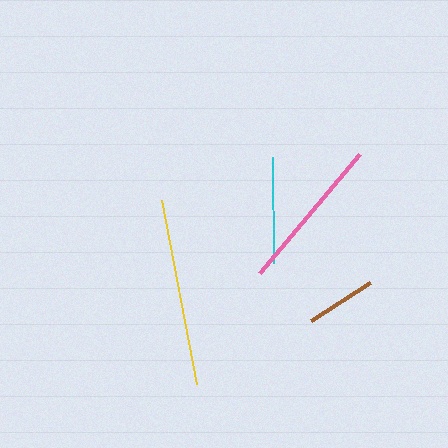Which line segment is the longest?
The yellow line is the longest at approximately 187 pixels.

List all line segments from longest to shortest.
From longest to shortest: yellow, pink, cyan, brown.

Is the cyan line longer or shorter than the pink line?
The pink line is longer than the cyan line.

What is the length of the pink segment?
The pink segment is approximately 156 pixels long.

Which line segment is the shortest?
The brown line is the shortest at approximately 70 pixels.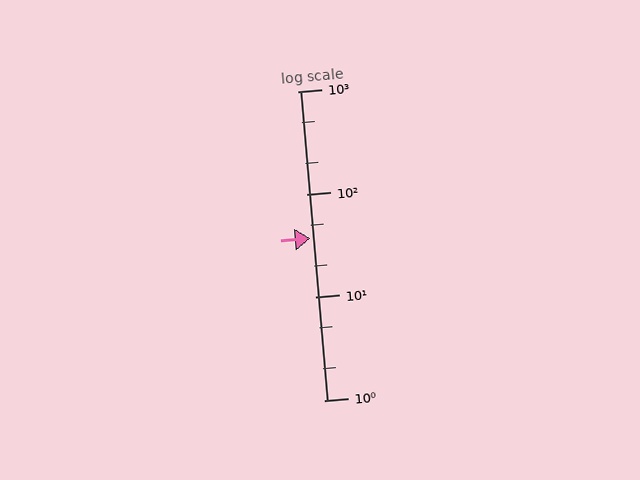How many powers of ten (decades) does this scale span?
The scale spans 3 decades, from 1 to 1000.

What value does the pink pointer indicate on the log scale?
The pointer indicates approximately 37.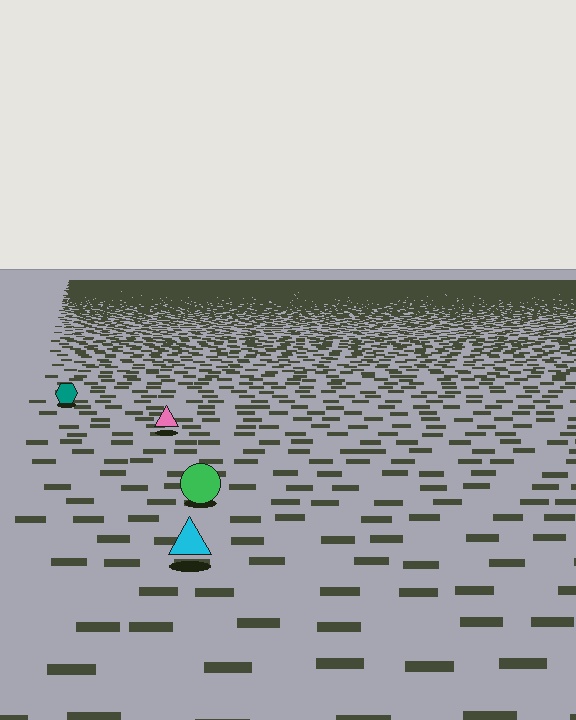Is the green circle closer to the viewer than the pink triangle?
Yes. The green circle is closer — you can tell from the texture gradient: the ground texture is coarser near it.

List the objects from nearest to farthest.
From nearest to farthest: the cyan triangle, the green circle, the pink triangle, the teal hexagon.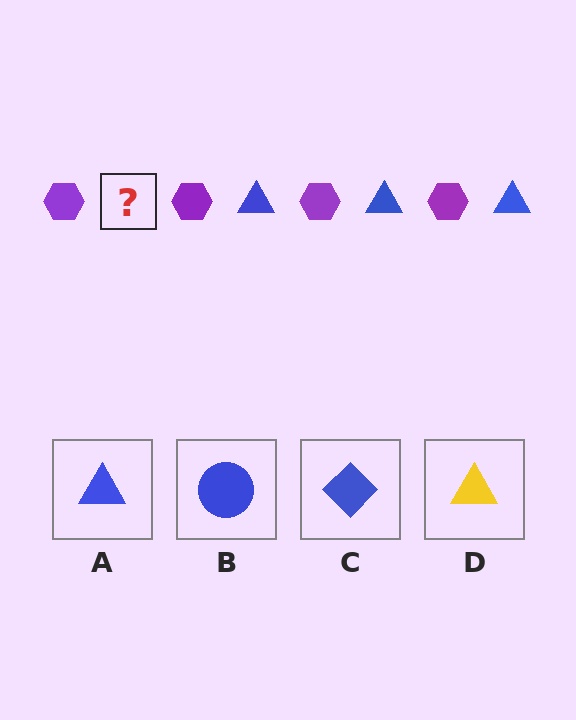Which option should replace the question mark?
Option A.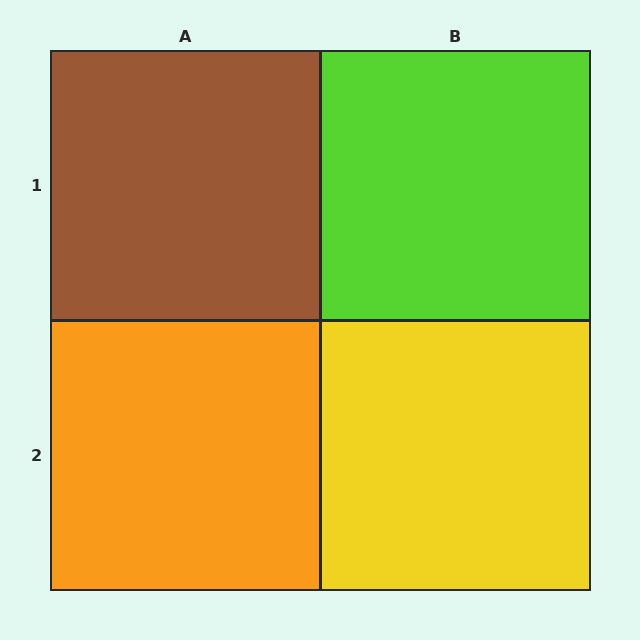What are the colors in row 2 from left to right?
Orange, yellow.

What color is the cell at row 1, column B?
Lime.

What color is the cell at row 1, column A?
Brown.